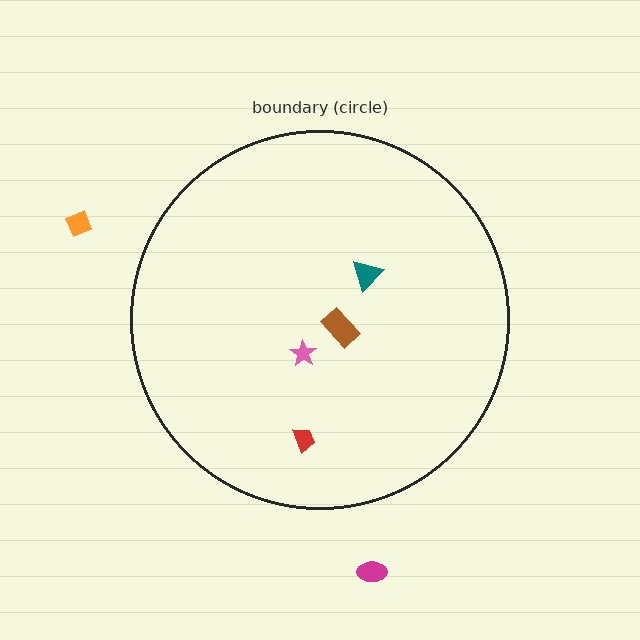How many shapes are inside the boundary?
4 inside, 2 outside.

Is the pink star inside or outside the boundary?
Inside.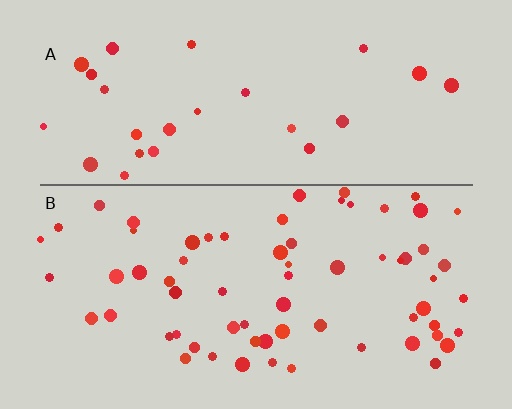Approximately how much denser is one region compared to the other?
Approximately 2.4× — region B over region A.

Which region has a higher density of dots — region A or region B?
B (the bottom).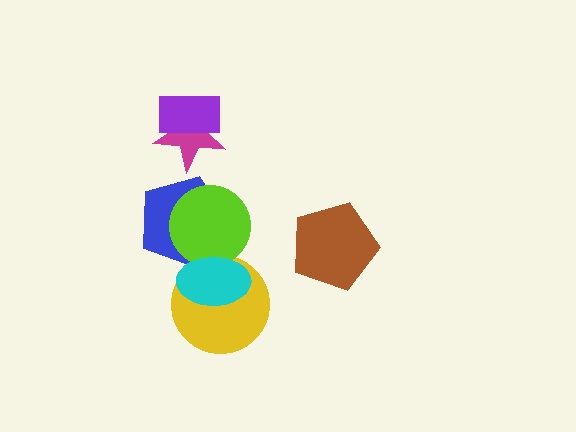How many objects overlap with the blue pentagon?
2 objects overlap with the blue pentagon.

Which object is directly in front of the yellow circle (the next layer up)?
The lime circle is directly in front of the yellow circle.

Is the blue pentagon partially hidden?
Yes, it is partially covered by another shape.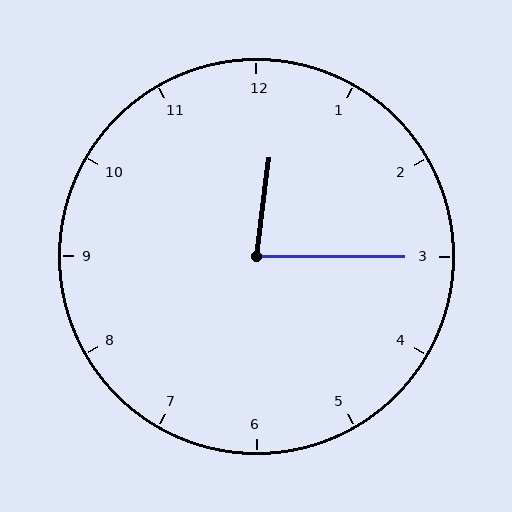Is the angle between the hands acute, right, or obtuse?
It is acute.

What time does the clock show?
12:15.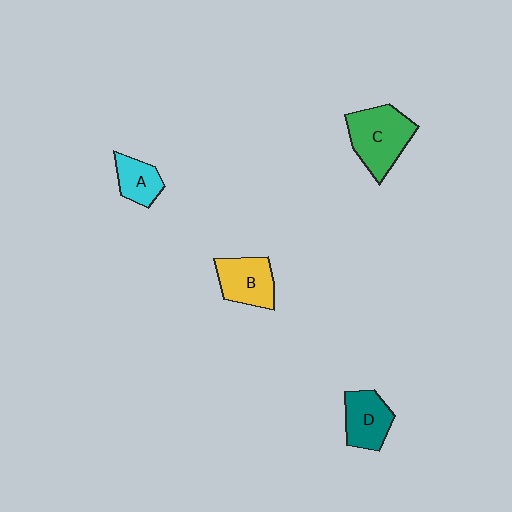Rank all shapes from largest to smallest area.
From largest to smallest: C (green), B (yellow), D (teal), A (cyan).